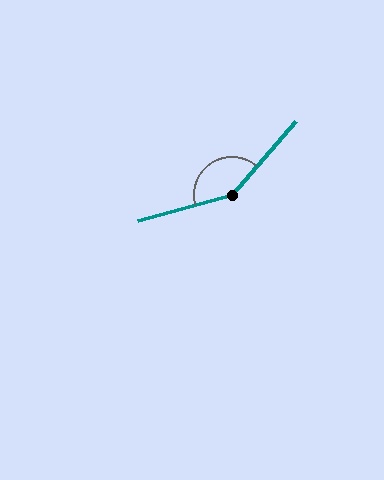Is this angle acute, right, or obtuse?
It is obtuse.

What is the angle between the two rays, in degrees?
Approximately 146 degrees.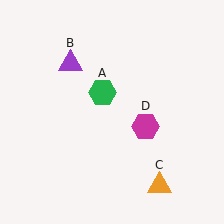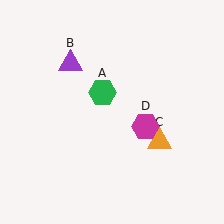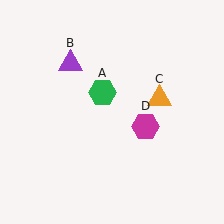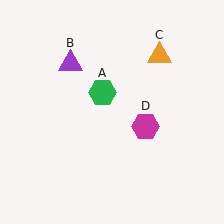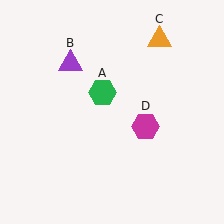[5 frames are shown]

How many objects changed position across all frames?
1 object changed position: orange triangle (object C).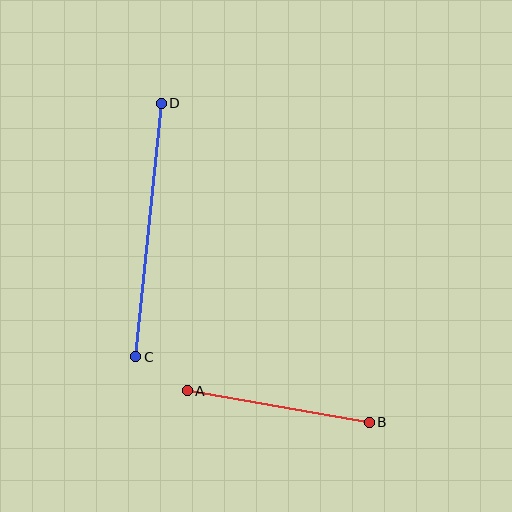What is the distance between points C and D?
The distance is approximately 255 pixels.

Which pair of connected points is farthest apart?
Points C and D are farthest apart.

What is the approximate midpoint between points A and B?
The midpoint is at approximately (278, 407) pixels.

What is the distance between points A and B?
The distance is approximately 185 pixels.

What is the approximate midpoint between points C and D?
The midpoint is at approximately (149, 230) pixels.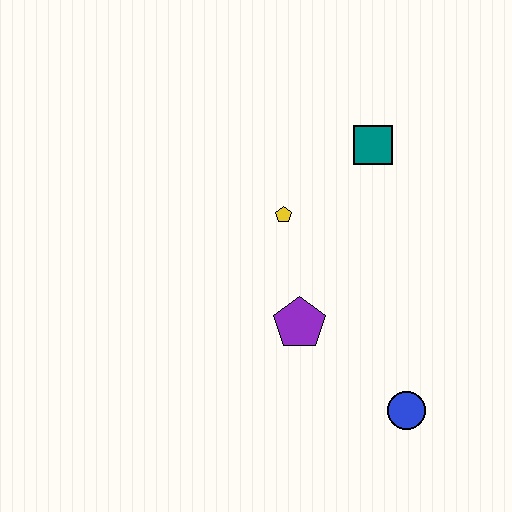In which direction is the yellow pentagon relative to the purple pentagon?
The yellow pentagon is above the purple pentagon.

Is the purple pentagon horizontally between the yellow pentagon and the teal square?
Yes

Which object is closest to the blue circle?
The purple pentagon is closest to the blue circle.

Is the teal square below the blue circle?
No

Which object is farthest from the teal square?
The blue circle is farthest from the teal square.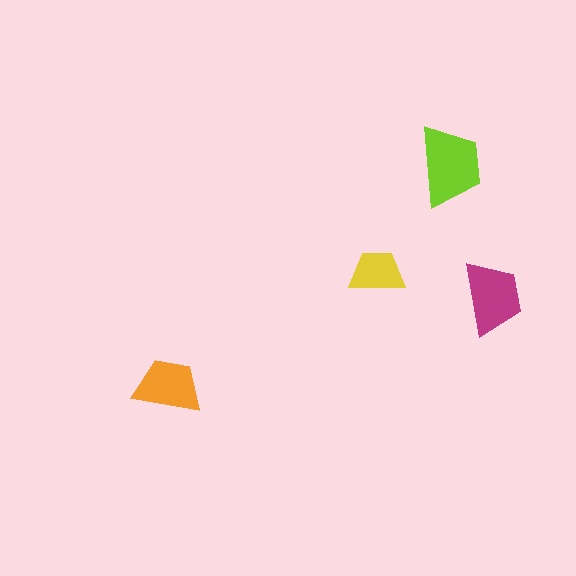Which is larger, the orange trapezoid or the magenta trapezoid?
The magenta one.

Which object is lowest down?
The orange trapezoid is bottommost.